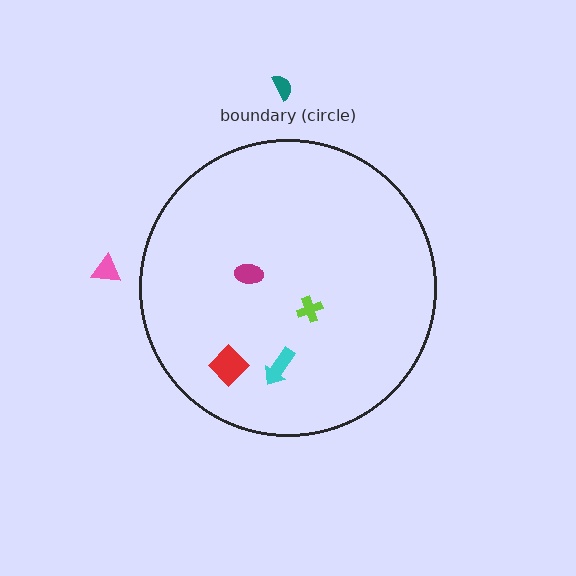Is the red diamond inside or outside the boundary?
Inside.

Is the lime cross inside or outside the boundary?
Inside.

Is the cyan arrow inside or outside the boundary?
Inside.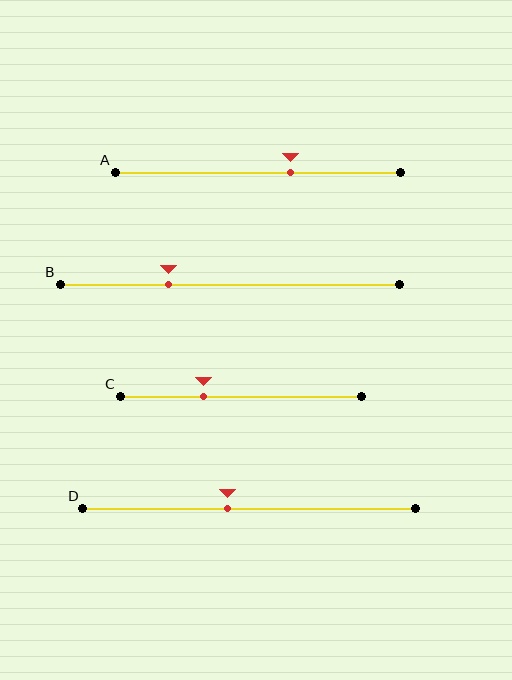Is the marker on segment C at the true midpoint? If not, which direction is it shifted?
No, the marker on segment C is shifted to the left by about 15% of the segment length.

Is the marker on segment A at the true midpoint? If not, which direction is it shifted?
No, the marker on segment A is shifted to the right by about 11% of the segment length.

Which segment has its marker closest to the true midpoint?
Segment D has its marker closest to the true midpoint.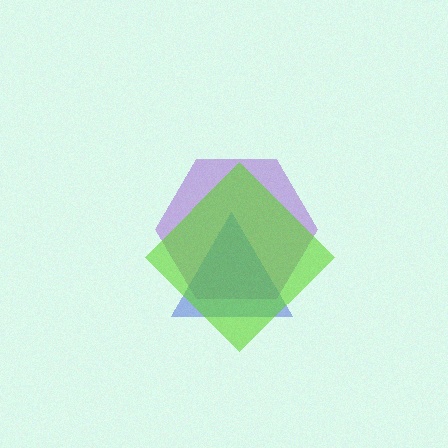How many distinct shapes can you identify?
There are 3 distinct shapes: a purple hexagon, a blue triangle, a lime diamond.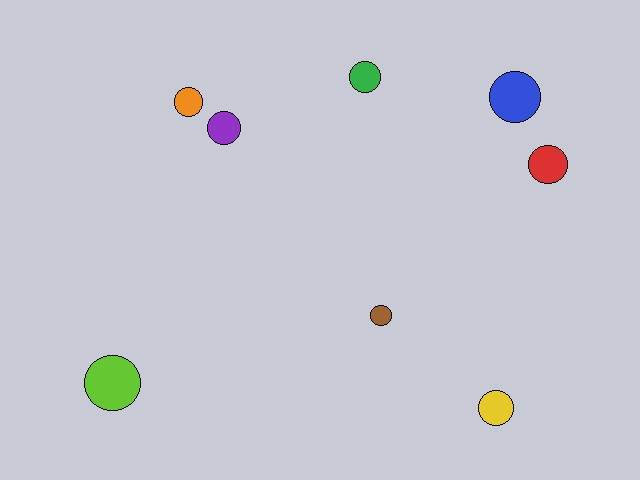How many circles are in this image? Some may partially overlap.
There are 8 circles.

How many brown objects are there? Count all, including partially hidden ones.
There is 1 brown object.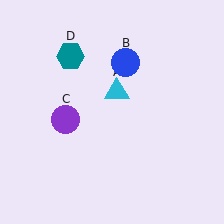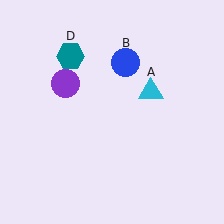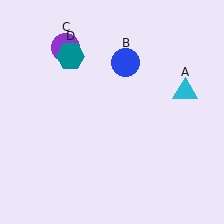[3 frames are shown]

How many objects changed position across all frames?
2 objects changed position: cyan triangle (object A), purple circle (object C).